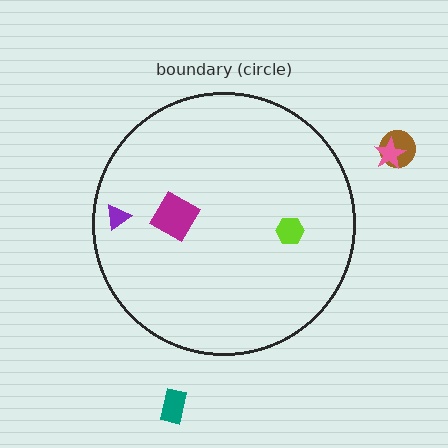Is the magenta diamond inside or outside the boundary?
Inside.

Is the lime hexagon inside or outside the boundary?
Inside.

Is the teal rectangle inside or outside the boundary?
Outside.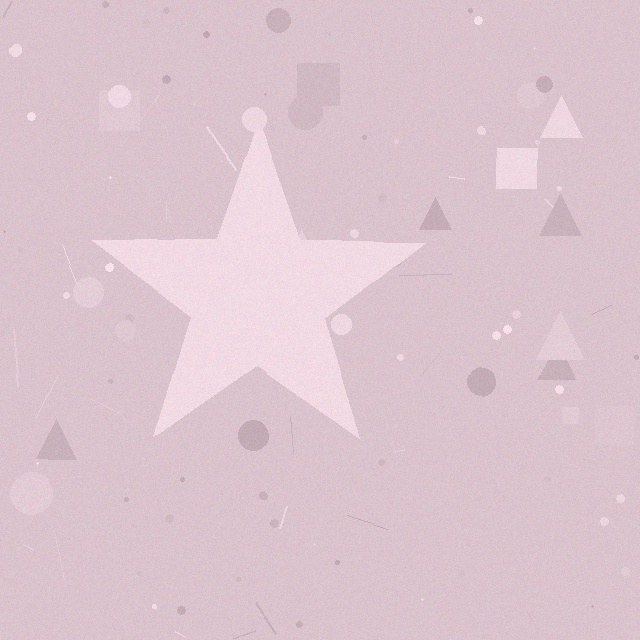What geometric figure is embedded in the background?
A star is embedded in the background.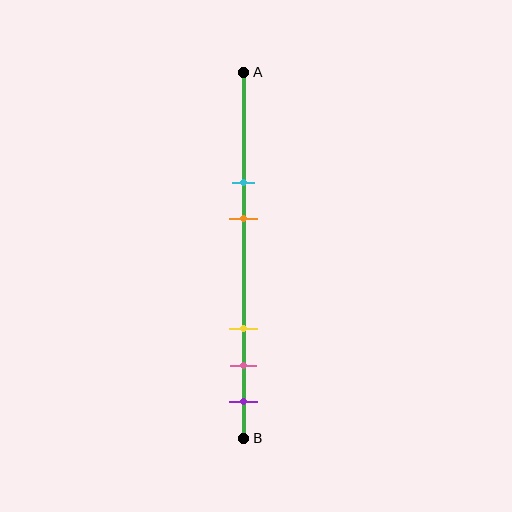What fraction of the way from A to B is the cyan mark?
The cyan mark is approximately 30% (0.3) of the way from A to B.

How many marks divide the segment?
There are 5 marks dividing the segment.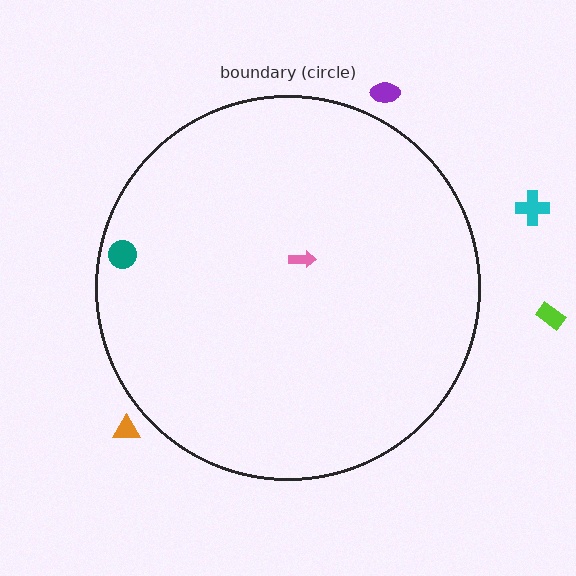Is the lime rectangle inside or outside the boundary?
Outside.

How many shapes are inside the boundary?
2 inside, 4 outside.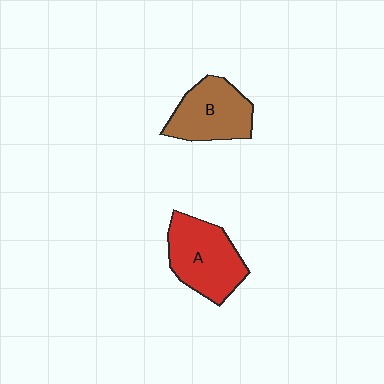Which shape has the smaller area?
Shape B (brown).